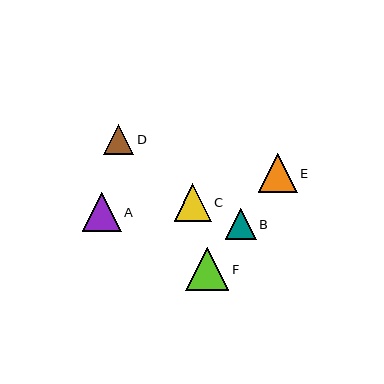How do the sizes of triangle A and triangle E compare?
Triangle A and triangle E are approximately the same size.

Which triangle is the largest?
Triangle F is the largest with a size of approximately 43 pixels.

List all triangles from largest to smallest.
From largest to smallest: F, A, E, C, B, D.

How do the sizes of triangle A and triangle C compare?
Triangle A and triangle C are approximately the same size.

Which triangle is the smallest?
Triangle D is the smallest with a size of approximately 30 pixels.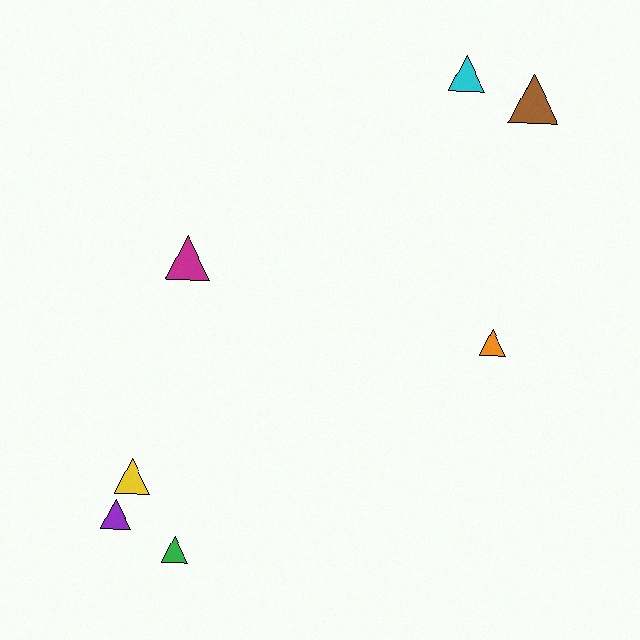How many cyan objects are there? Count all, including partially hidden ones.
There is 1 cyan object.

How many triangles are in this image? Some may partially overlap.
There are 7 triangles.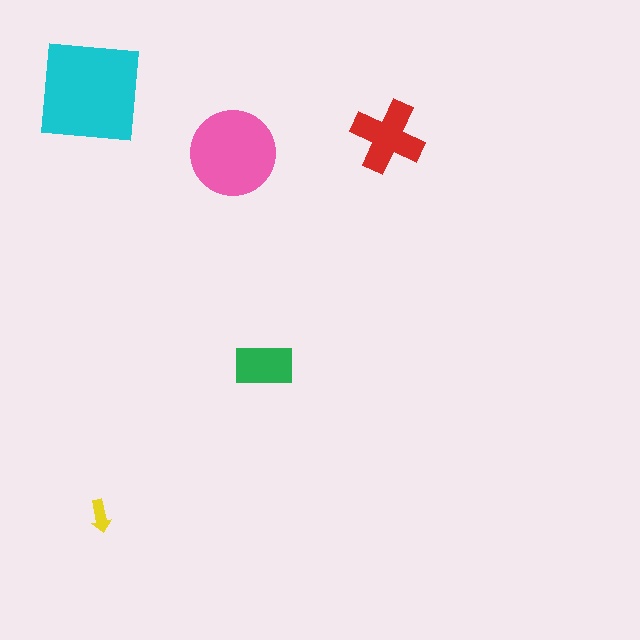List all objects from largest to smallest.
The cyan square, the pink circle, the red cross, the green rectangle, the yellow arrow.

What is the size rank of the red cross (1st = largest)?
3rd.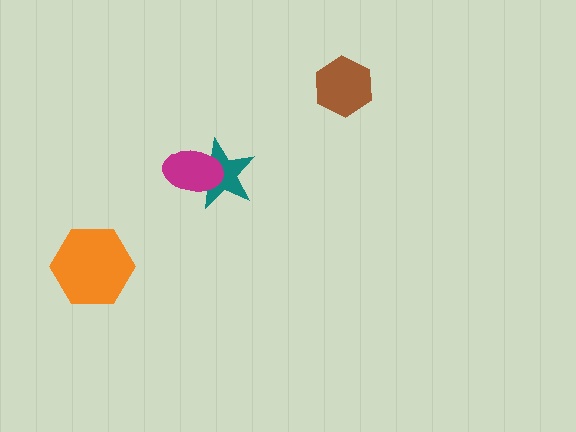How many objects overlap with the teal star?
1 object overlaps with the teal star.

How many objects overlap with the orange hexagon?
0 objects overlap with the orange hexagon.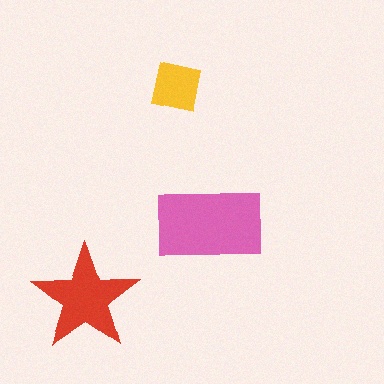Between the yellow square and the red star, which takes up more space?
The red star.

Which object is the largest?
The pink rectangle.